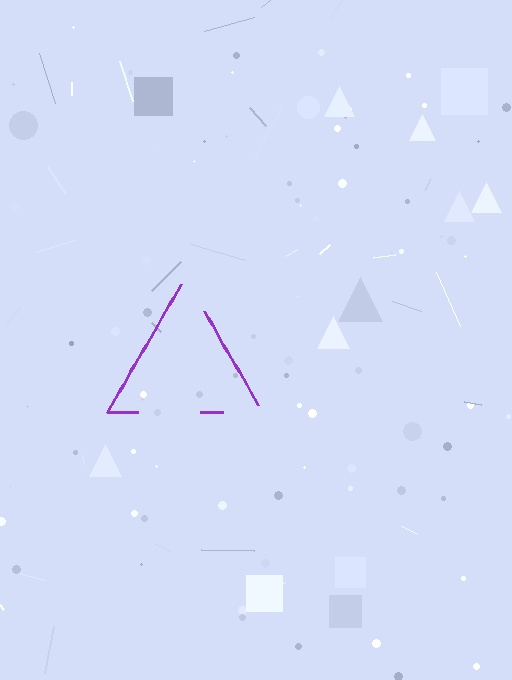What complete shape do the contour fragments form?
The contour fragments form a triangle.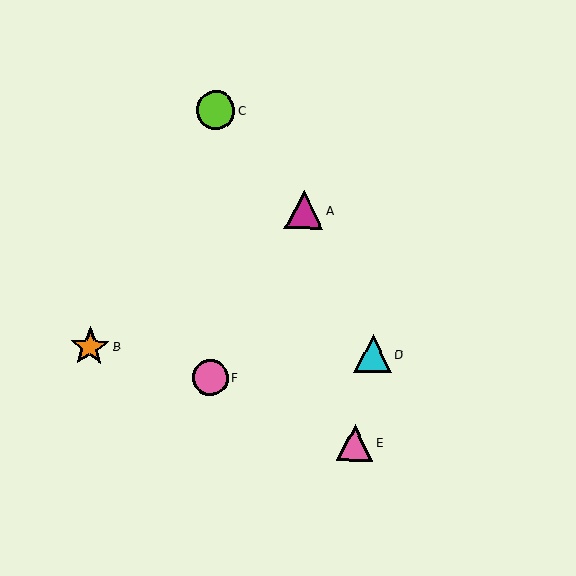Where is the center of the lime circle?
The center of the lime circle is at (216, 110).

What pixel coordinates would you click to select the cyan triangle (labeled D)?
Click at (373, 354) to select the cyan triangle D.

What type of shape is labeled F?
Shape F is a pink circle.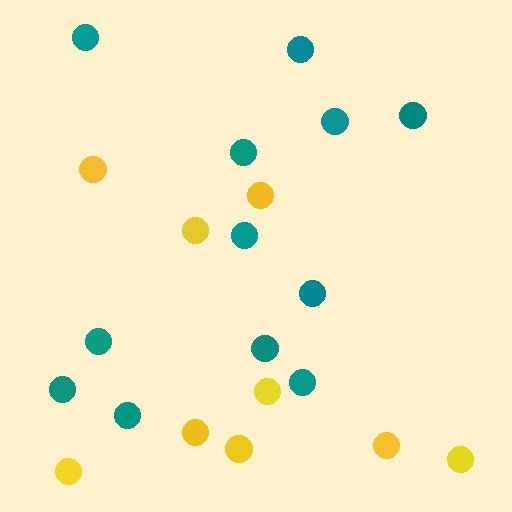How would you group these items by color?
There are 2 groups: one group of yellow circles (9) and one group of teal circles (12).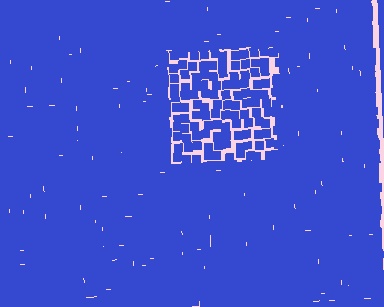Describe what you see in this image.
The image contains small blue elements arranged at two different densities. A rectangle-shaped region is visible where the elements are less densely packed than the surrounding area.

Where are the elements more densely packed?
The elements are more densely packed outside the rectangle boundary.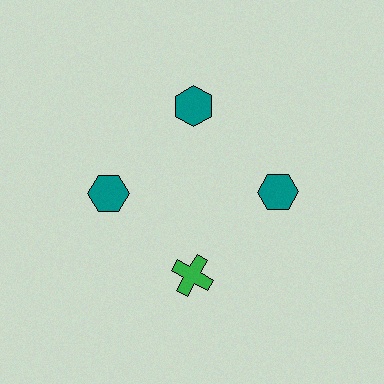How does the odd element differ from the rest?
It differs in both color (green instead of teal) and shape (cross instead of hexagon).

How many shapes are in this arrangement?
There are 4 shapes arranged in a ring pattern.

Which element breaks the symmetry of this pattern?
The green cross at roughly the 6 o'clock position breaks the symmetry. All other shapes are teal hexagons.